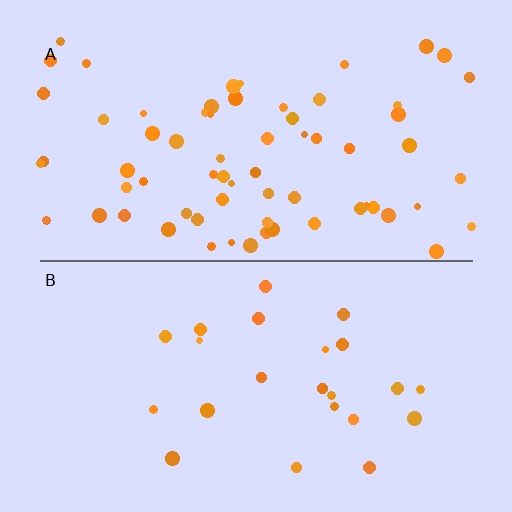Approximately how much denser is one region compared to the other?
Approximately 2.8× — region A over region B.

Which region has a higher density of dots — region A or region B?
A (the top).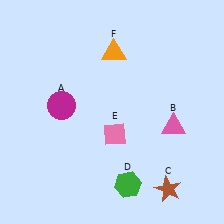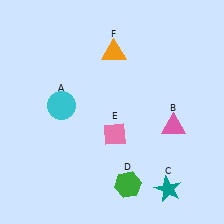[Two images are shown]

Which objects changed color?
A changed from magenta to cyan. C changed from brown to teal.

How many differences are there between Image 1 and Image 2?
There are 2 differences between the two images.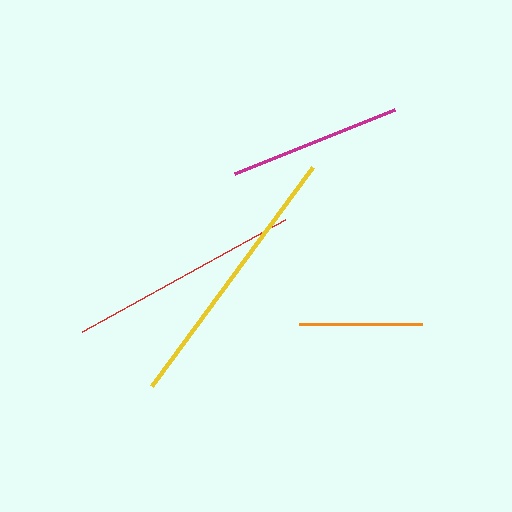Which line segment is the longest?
The yellow line is the longest at approximately 271 pixels.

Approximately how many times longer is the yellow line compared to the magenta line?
The yellow line is approximately 1.6 times the length of the magenta line.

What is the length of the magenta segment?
The magenta segment is approximately 173 pixels long.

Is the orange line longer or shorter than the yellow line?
The yellow line is longer than the orange line.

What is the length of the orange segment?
The orange segment is approximately 124 pixels long.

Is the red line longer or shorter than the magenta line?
The red line is longer than the magenta line.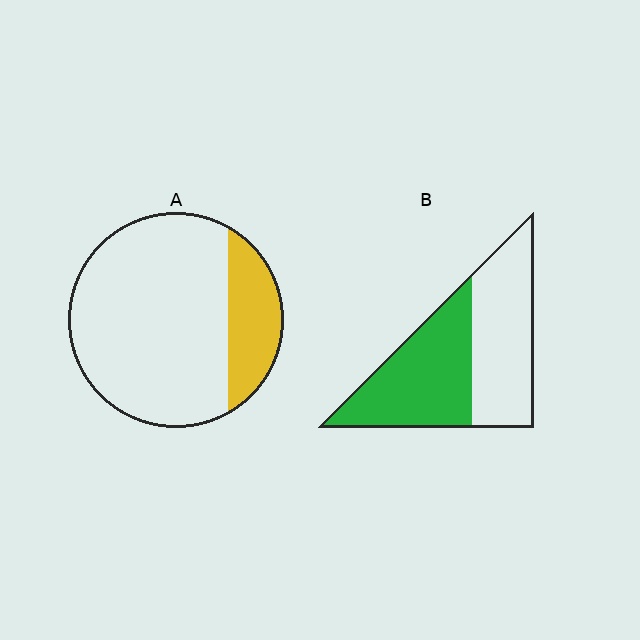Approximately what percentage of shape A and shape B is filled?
A is approximately 20% and B is approximately 50%.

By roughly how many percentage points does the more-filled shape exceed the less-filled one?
By roughly 30 percentage points (B over A).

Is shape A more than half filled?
No.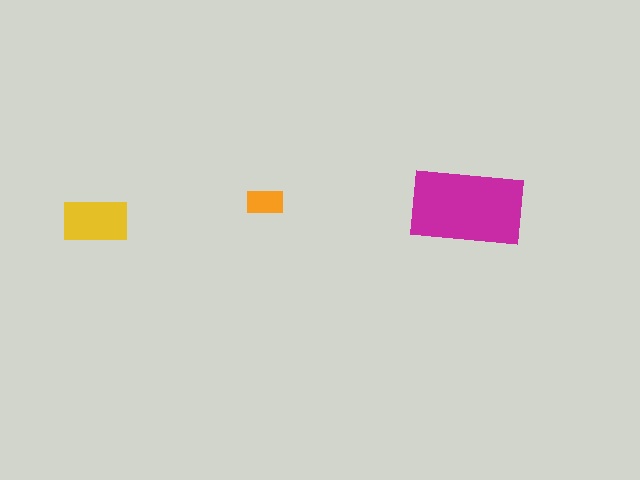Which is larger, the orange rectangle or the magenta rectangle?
The magenta one.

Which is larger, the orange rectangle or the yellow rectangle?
The yellow one.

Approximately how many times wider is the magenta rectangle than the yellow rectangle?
About 1.5 times wider.